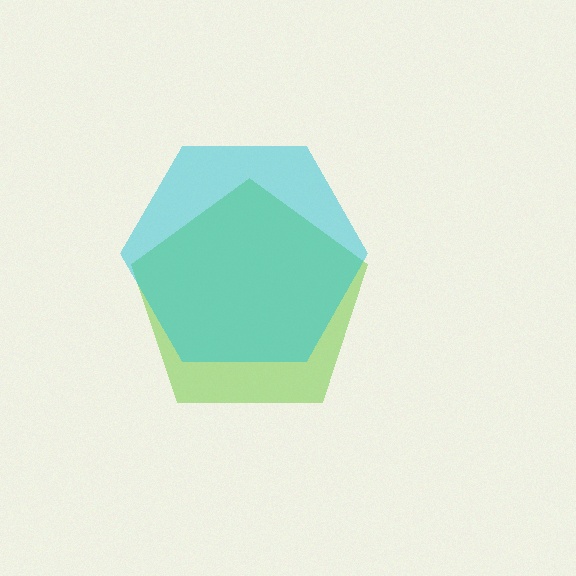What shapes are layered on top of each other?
The layered shapes are: a lime pentagon, a cyan hexagon.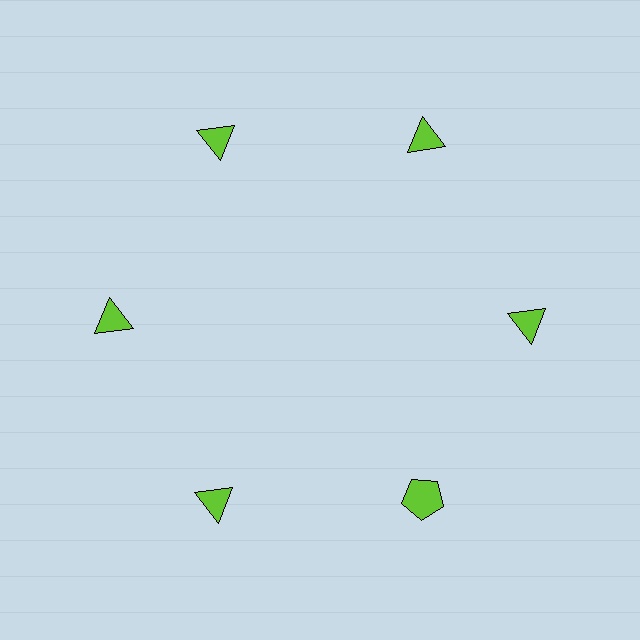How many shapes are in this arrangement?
There are 6 shapes arranged in a ring pattern.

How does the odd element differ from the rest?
It has a different shape: pentagon instead of triangle.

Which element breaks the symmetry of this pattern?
The lime pentagon at roughly the 5 o'clock position breaks the symmetry. All other shapes are lime triangles.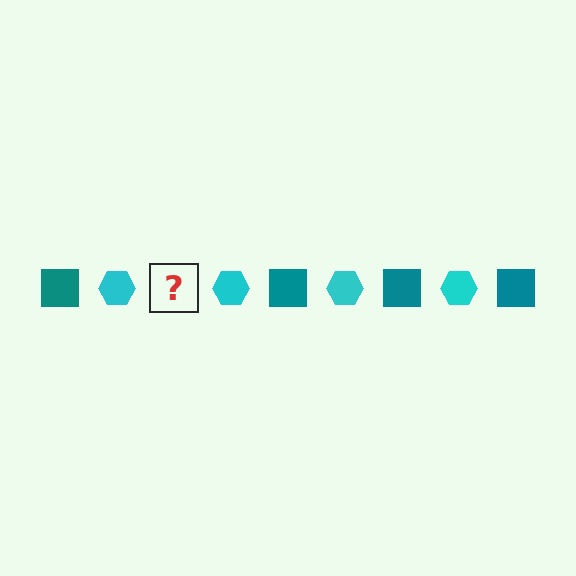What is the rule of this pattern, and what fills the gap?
The rule is that the pattern alternates between teal square and cyan hexagon. The gap should be filled with a teal square.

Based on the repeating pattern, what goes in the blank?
The blank should be a teal square.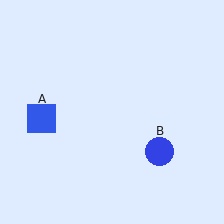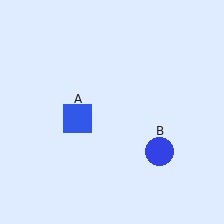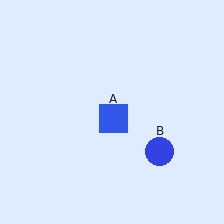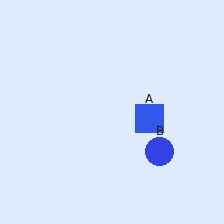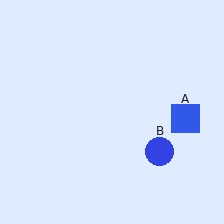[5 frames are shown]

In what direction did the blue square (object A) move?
The blue square (object A) moved right.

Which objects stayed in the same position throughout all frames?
Blue circle (object B) remained stationary.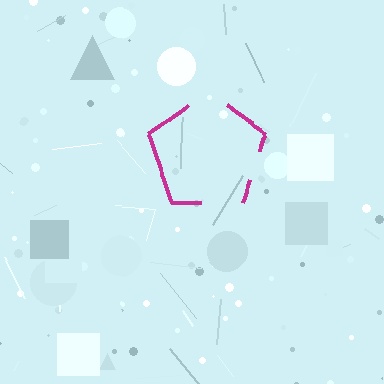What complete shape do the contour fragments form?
The contour fragments form a pentagon.